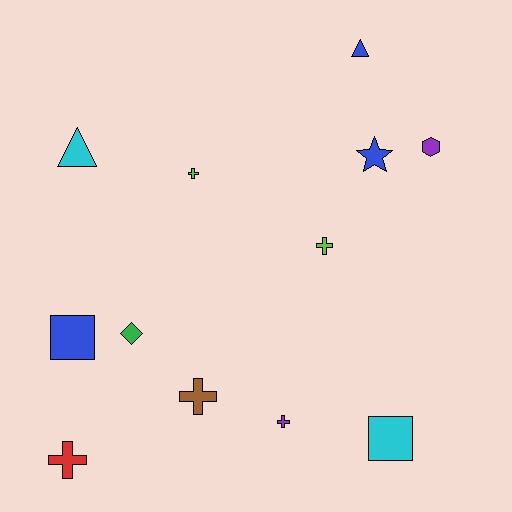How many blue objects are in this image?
There are 3 blue objects.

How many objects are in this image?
There are 12 objects.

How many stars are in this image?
There is 1 star.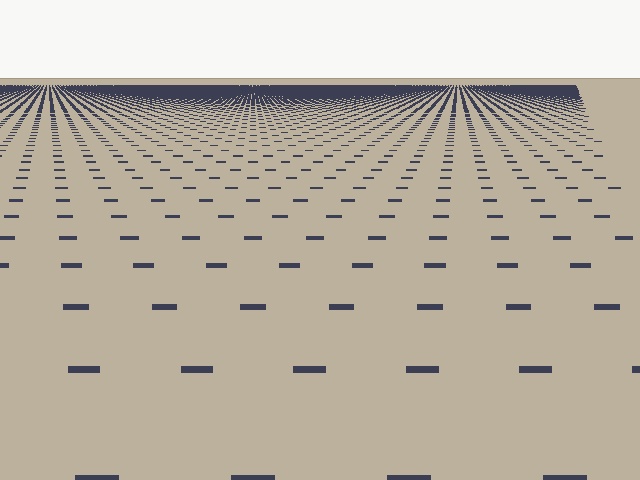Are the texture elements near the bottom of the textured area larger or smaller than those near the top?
Larger. Near the bottom, elements are closer to the viewer and appear at a bigger on-screen size.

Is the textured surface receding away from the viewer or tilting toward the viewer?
The surface is receding away from the viewer. Texture elements get smaller and denser toward the top.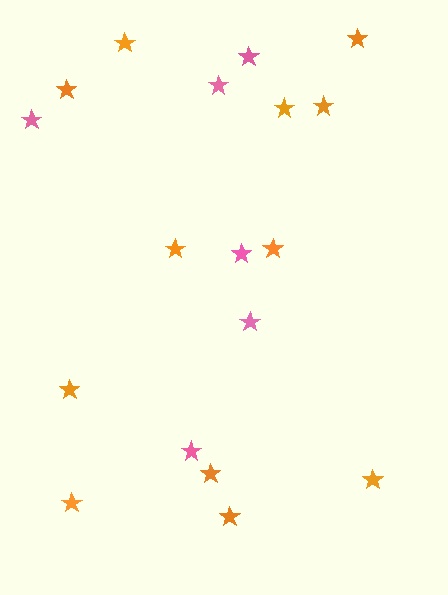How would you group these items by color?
There are 2 groups: one group of orange stars (12) and one group of pink stars (6).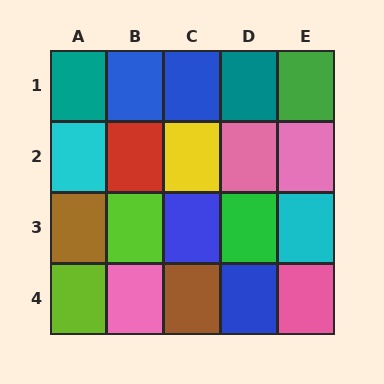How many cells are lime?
2 cells are lime.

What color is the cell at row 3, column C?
Blue.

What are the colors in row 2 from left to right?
Cyan, red, yellow, pink, pink.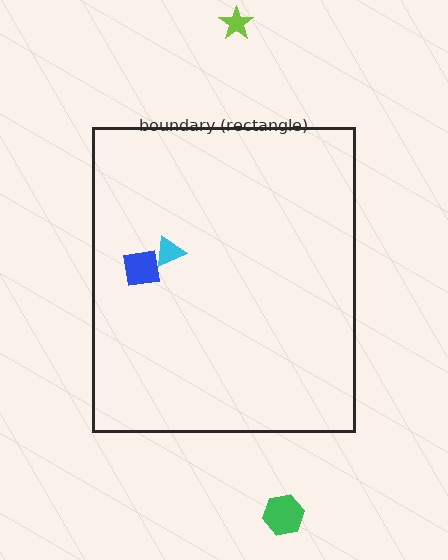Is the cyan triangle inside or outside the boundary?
Inside.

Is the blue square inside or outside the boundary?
Inside.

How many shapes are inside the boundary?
2 inside, 2 outside.